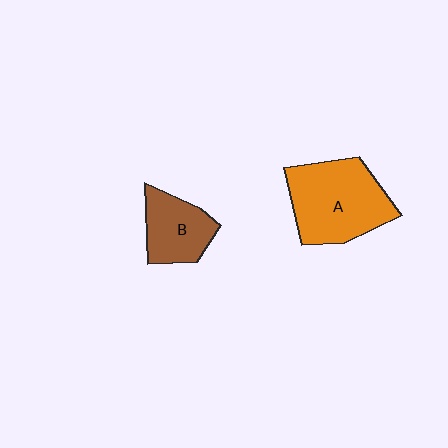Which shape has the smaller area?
Shape B (brown).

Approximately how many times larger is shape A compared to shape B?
Approximately 1.7 times.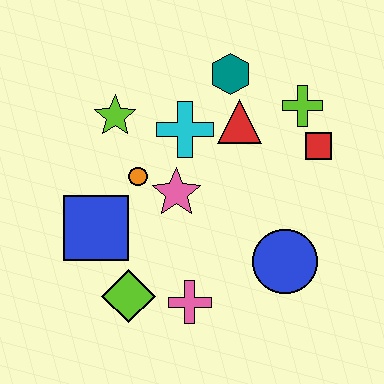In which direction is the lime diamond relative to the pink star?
The lime diamond is below the pink star.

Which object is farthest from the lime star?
The blue circle is farthest from the lime star.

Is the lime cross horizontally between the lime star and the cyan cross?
No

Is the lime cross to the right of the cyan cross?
Yes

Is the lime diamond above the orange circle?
No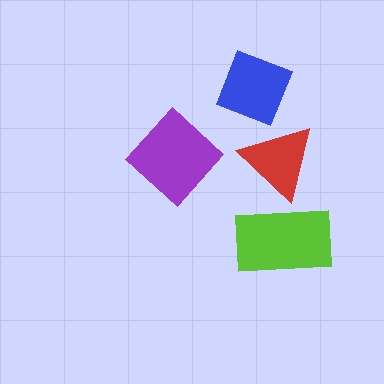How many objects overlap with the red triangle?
2 objects overlap with the red triangle.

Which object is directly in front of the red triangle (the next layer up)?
The lime rectangle is directly in front of the red triangle.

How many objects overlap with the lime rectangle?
1 object overlaps with the lime rectangle.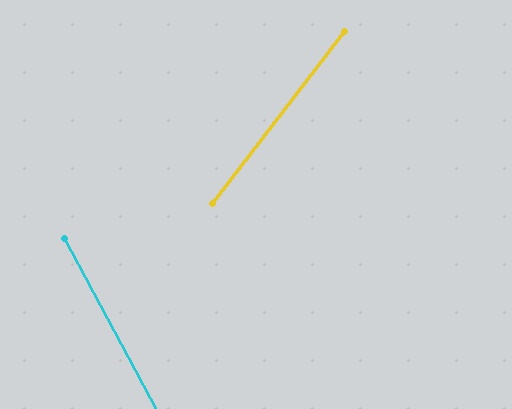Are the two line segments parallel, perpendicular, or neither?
Neither parallel nor perpendicular — they differ by about 66°.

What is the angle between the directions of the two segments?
Approximately 66 degrees.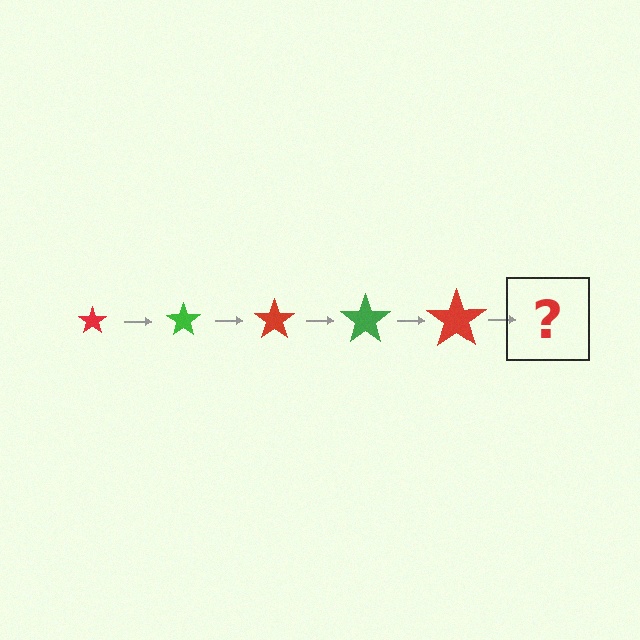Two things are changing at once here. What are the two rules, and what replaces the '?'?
The two rules are that the star grows larger each step and the color cycles through red and green. The '?' should be a green star, larger than the previous one.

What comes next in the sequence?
The next element should be a green star, larger than the previous one.